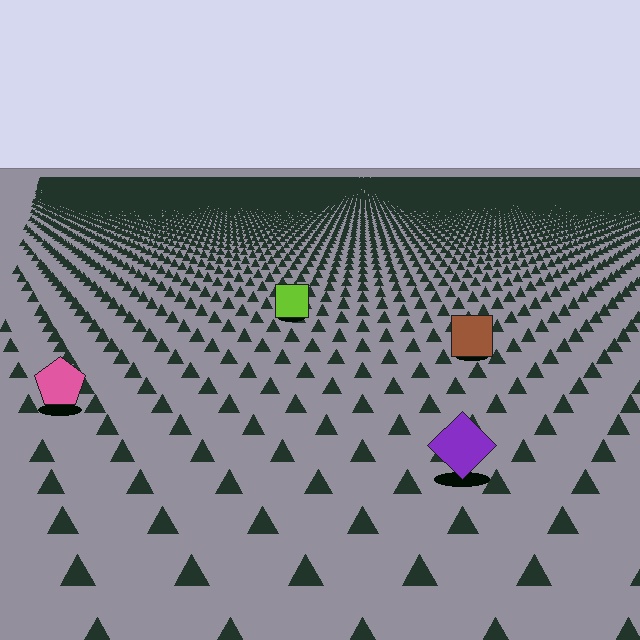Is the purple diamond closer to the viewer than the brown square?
Yes. The purple diamond is closer — you can tell from the texture gradient: the ground texture is coarser near it.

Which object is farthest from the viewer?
The lime square is farthest from the viewer. It appears smaller and the ground texture around it is denser.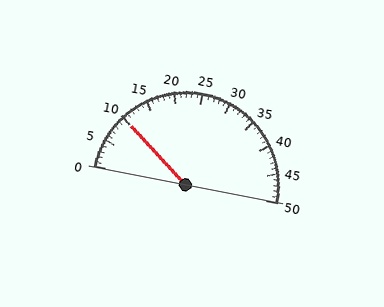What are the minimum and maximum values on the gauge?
The gauge ranges from 0 to 50.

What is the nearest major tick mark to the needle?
The nearest major tick mark is 10.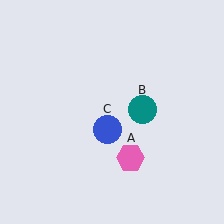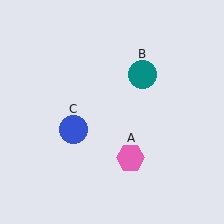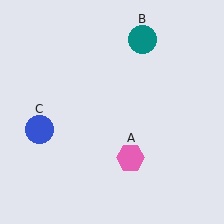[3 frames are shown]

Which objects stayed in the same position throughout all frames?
Pink hexagon (object A) remained stationary.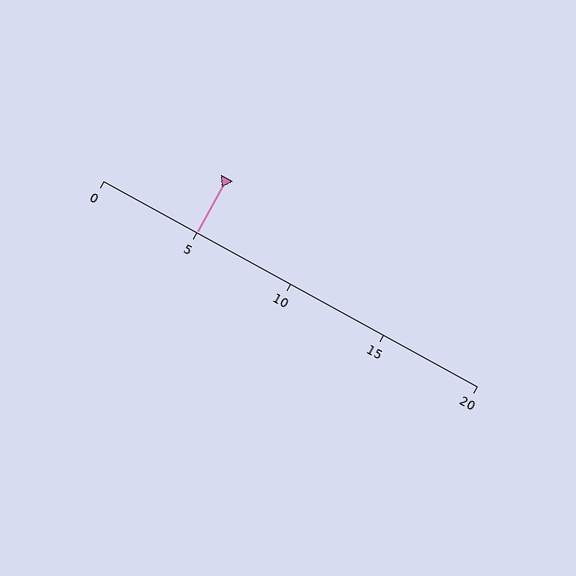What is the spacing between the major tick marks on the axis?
The major ticks are spaced 5 apart.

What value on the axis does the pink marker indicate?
The marker indicates approximately 5.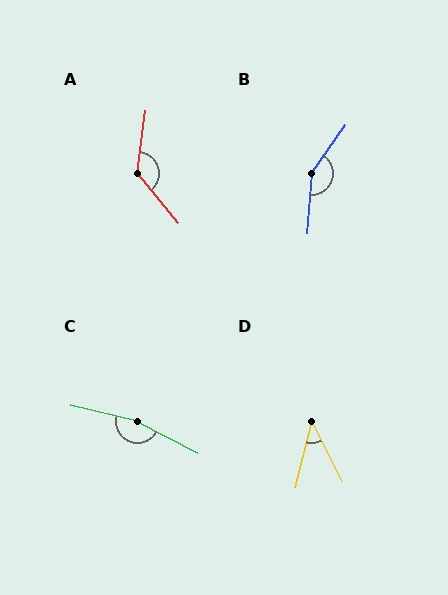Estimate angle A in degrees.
Approximately 133 degrees.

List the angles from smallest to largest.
D (40°), A (133°), B (149°), C (166°).